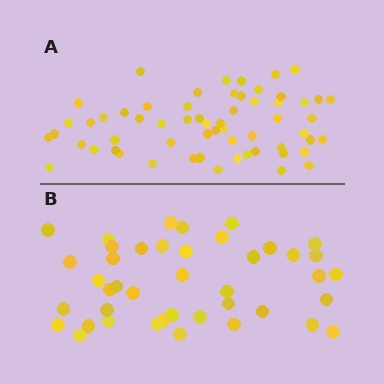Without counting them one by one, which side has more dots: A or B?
Region A (the top region) has more dots.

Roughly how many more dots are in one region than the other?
Region A has approximately 20 more dots than region B.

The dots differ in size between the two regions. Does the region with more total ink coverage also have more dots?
No. Region B has more total ink coverage because its dots are larger, but region A actually contains more individual dots. Total area can be misleading — the number of items is what matters here.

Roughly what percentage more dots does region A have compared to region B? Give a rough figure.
About 45% more.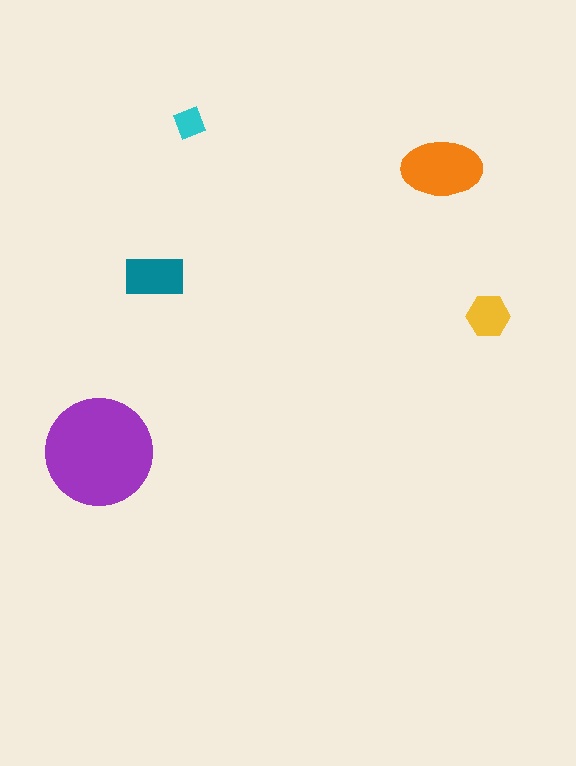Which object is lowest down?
The purple circle is bottommost.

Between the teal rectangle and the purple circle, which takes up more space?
The purple circle.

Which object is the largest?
The purple circle.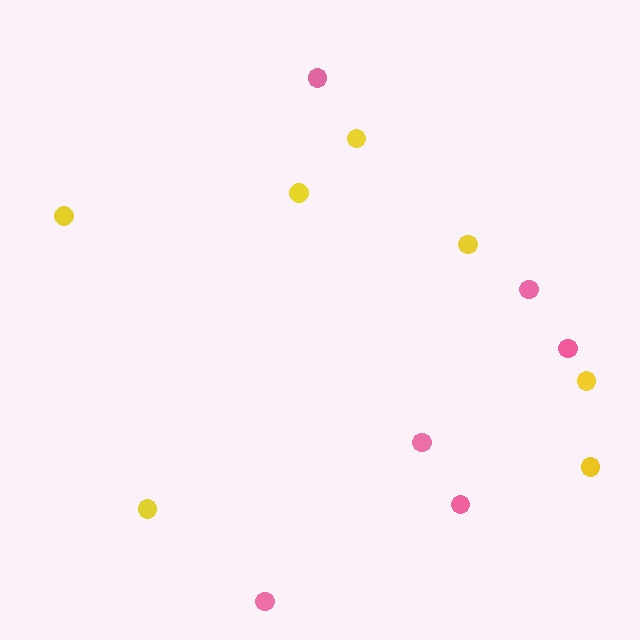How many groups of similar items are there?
There are 2 groups: one group of pink circles (6) and one group of yellow circles (7).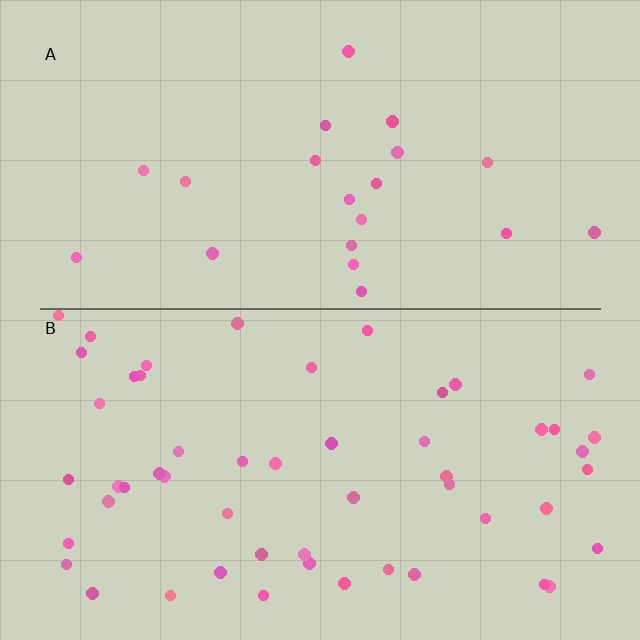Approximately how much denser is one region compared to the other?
Approximately 2.6× — region B over region A.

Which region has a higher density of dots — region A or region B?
B (the bottom).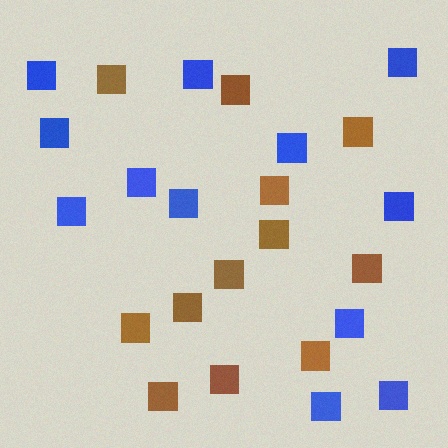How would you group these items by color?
There are 2 groups: one group of blue squares (12) and one group of brown squares (12).